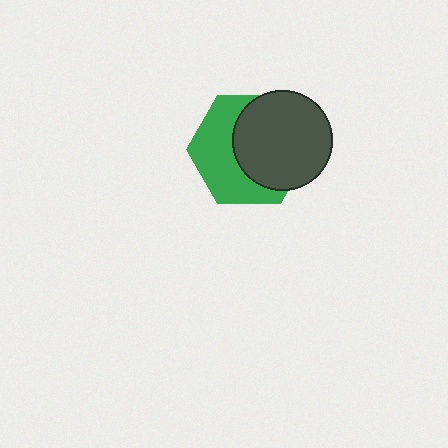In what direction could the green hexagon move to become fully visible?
The green hexagon could move left. That would shift it out from behind the dark gray circle entirely.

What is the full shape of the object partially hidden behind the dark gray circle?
The partially hidden object is a green hexagon.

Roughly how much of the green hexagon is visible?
About half of it is visible (roughly 47%).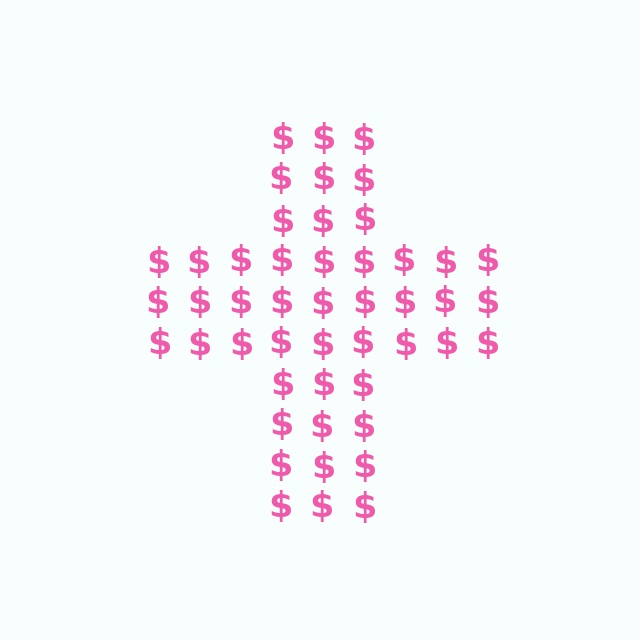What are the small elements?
The small elements are dollar signs.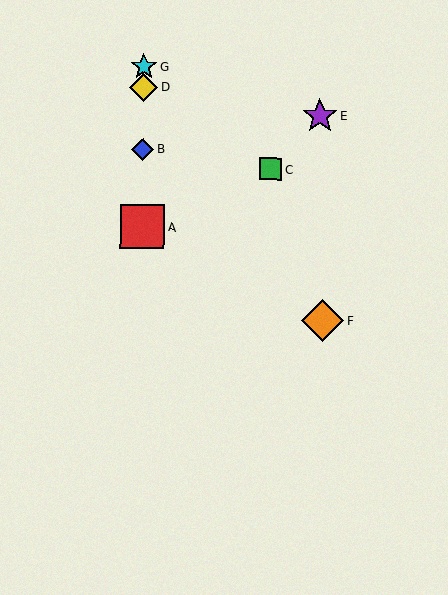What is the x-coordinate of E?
Object E is at x≈320.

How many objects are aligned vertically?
4 objects (A, B, D, G) are aligned vertically.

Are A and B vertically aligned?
Yes, both are at x≈142.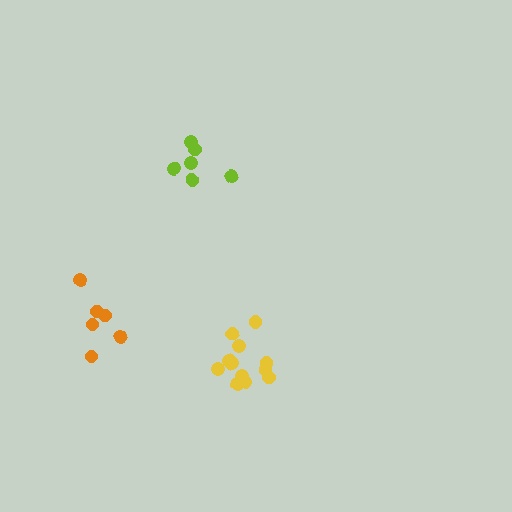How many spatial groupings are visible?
There are 3 spatial groupings.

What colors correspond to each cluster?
The clusters are colored: orange, yellow, lime.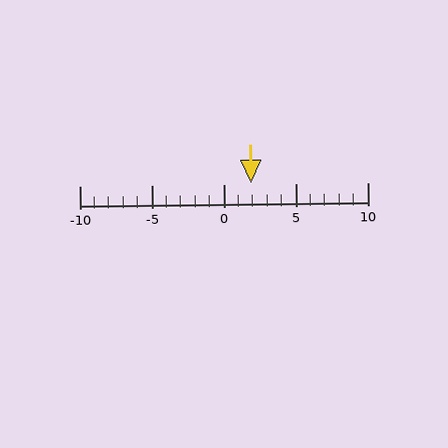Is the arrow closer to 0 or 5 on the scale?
The arrow is closer to 0.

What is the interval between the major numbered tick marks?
The major tick marks are spaced 5 units apart.